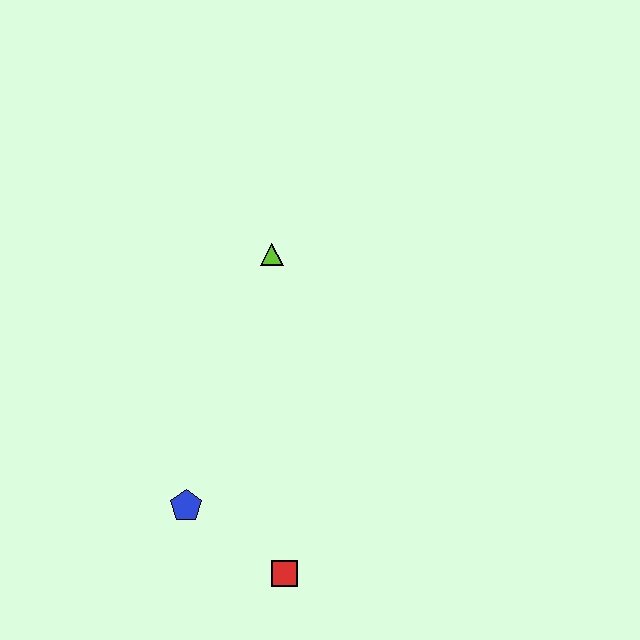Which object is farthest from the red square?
The lime triangle is farthest from the red square.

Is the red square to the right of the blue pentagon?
Yes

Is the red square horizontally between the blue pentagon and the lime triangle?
No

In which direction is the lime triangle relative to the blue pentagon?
The lime triangle is above the blue pentagon.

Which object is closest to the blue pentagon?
The red square is closest to the blue pentagon.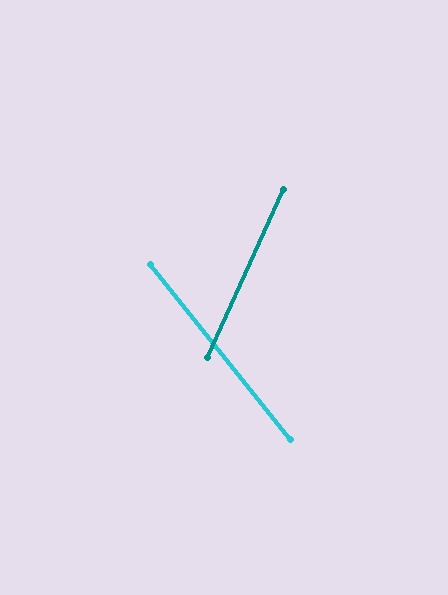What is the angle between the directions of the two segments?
Approximately 63 degrees.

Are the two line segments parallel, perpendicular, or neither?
Neither parallel nor perpendicular — they differ by about 63°.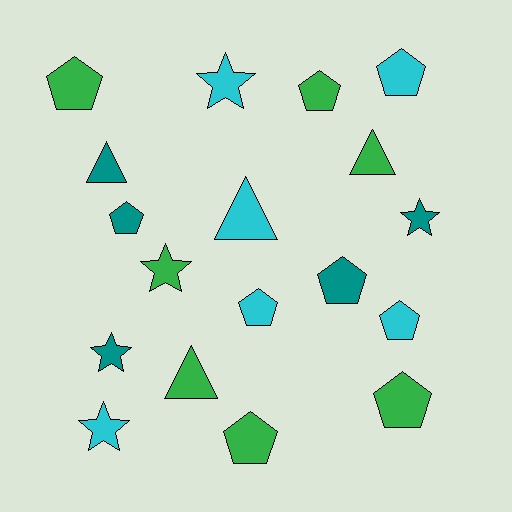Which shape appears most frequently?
Pentagon, with 9 objects.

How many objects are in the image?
There are 18 objects.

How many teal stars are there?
There are 2 teal stars.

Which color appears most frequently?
Green, with 7 objects.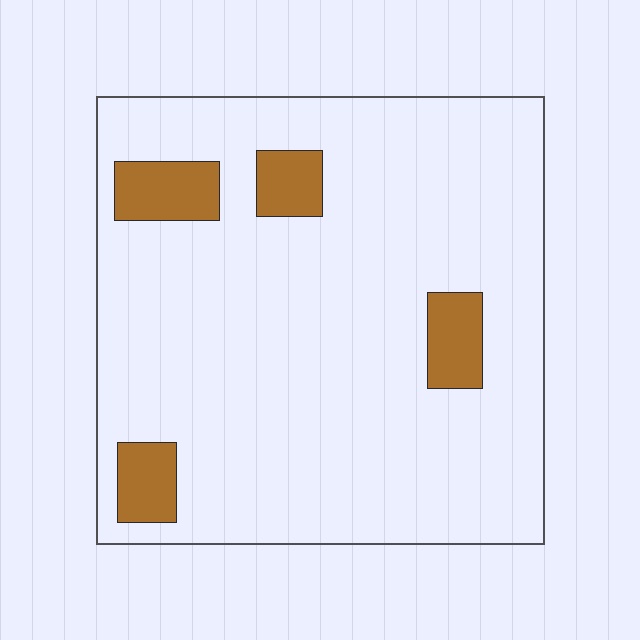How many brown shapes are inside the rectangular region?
4.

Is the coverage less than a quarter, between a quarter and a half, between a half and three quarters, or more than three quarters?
Less than a quarter.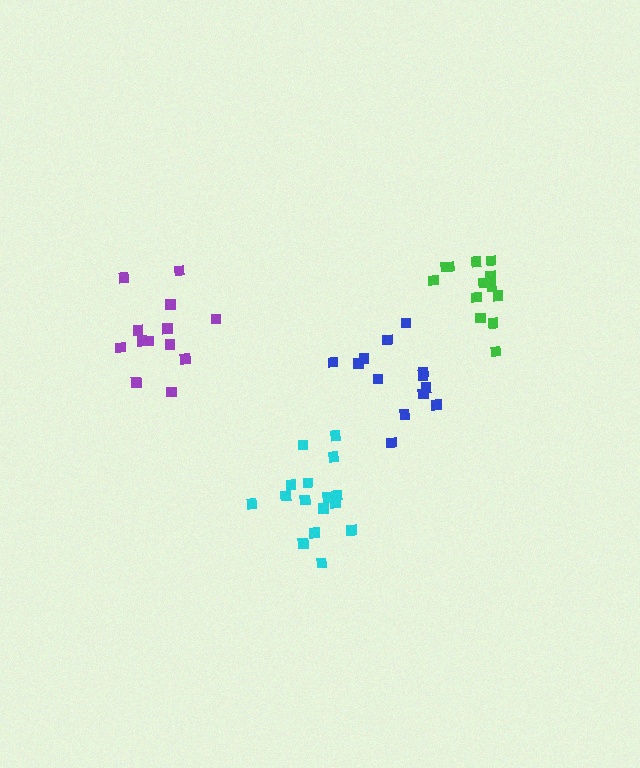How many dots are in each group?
Group 1: 16 dots, Group 2: 13 dots, Group 3: 13 dots, Group 4: 13 dots (55 total).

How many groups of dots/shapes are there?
There are 4 groups.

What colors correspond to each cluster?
The clusters are colored: cyan, purple, blue, green.